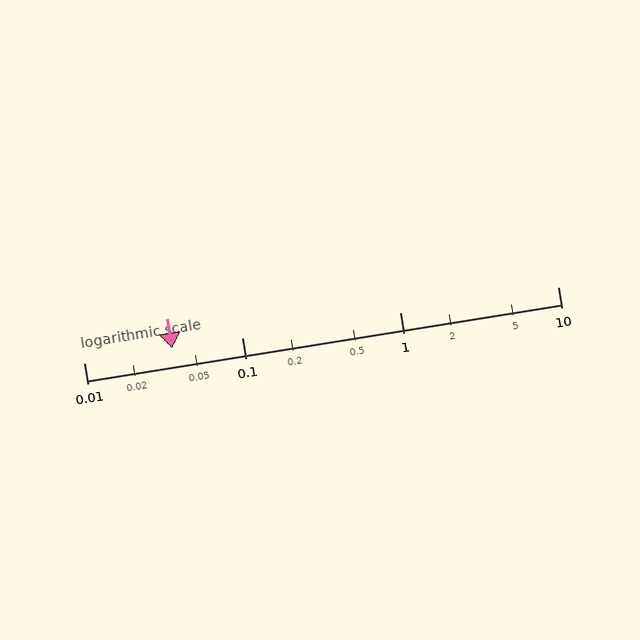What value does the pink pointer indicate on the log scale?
The pointer indicates approximately 0.036.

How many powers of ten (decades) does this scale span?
The scale spans 3 decades, from 0.01 to 10.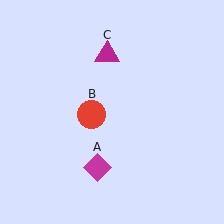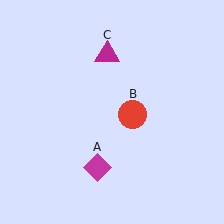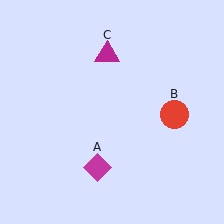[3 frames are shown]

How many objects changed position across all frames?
1 object changed position: red circle (object B).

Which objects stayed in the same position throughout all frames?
Magenta diamond (object A) and magenta triangle (object C) remained stationary.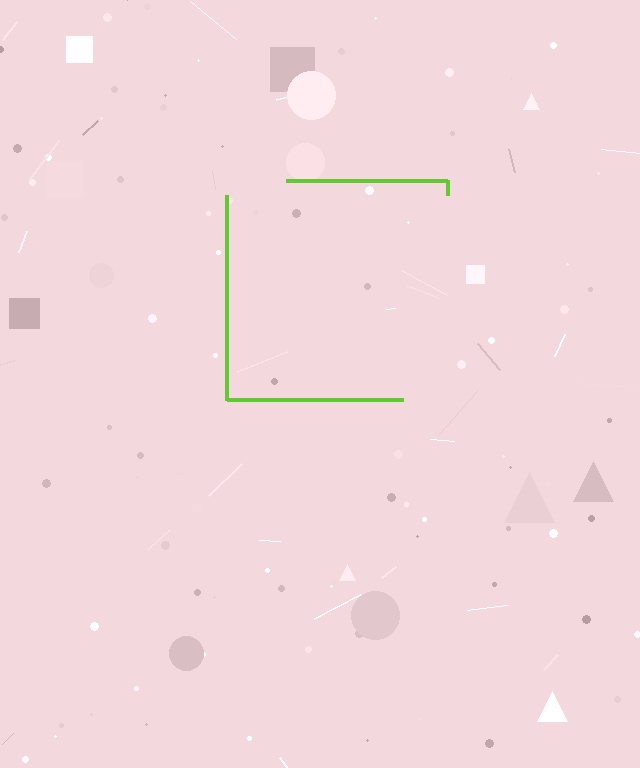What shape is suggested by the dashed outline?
The dashed outline suggests a square.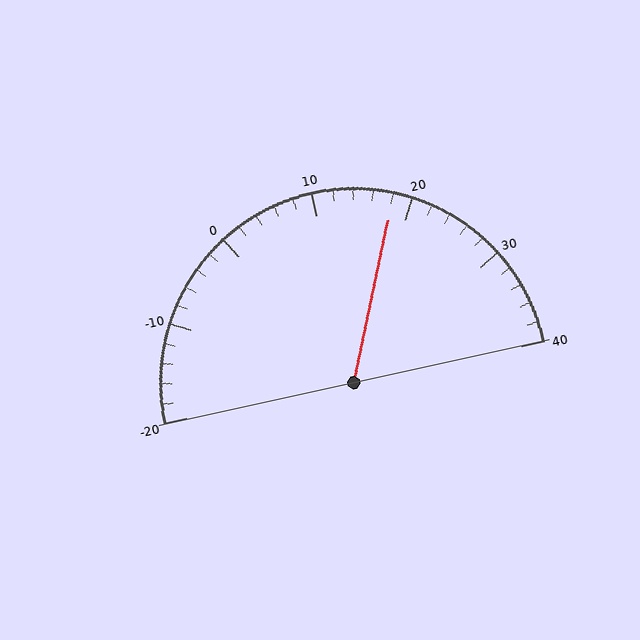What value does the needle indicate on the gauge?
The needle indicates approximately 18.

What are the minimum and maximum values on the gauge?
The gauge ranges from -20 to 40.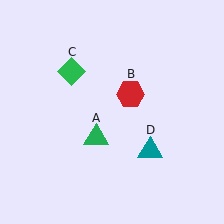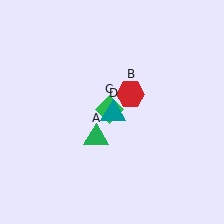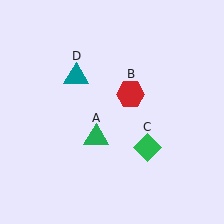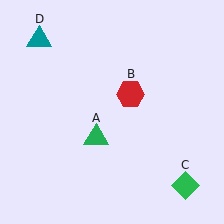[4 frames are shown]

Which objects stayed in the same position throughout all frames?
Green triangle (object A) and red hexagon (object B) remained stationary.